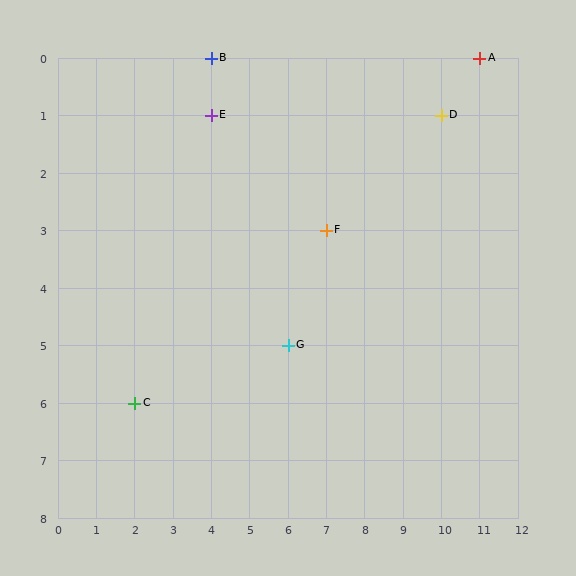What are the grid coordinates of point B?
Point B is at grid coordinates (4, 0).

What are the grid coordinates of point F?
Point F is at grid coordinates (7, 3).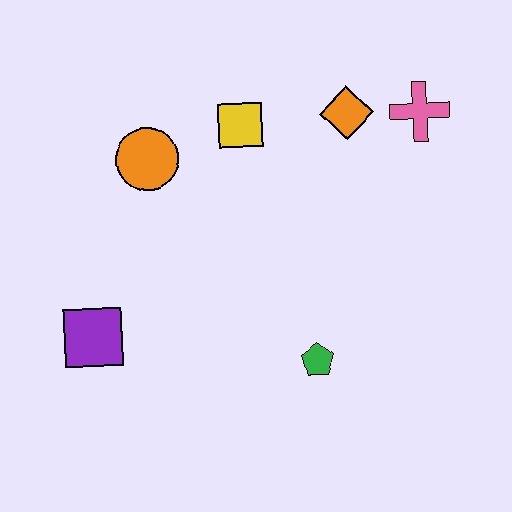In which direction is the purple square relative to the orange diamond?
The purple square is to the left of the orange diamond.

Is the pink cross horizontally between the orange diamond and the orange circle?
No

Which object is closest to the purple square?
The orange circle is closest to the purple square.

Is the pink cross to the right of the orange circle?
Yes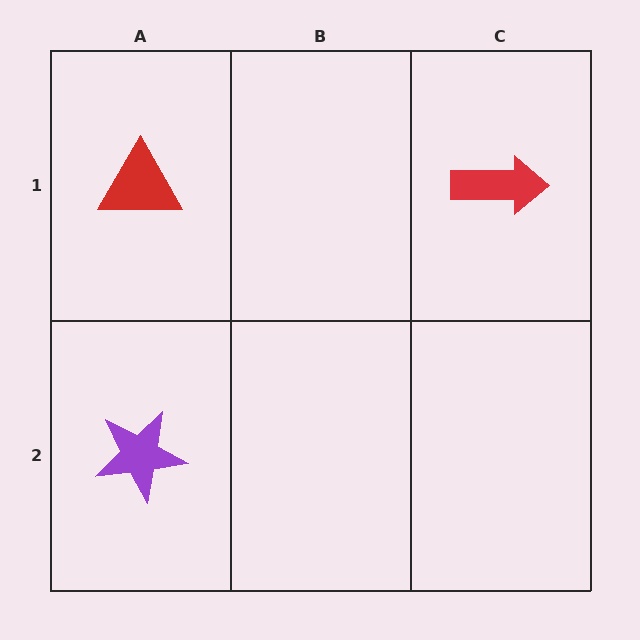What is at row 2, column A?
A purple star.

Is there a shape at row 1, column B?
No, that cell is empty.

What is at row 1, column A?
A red triangle.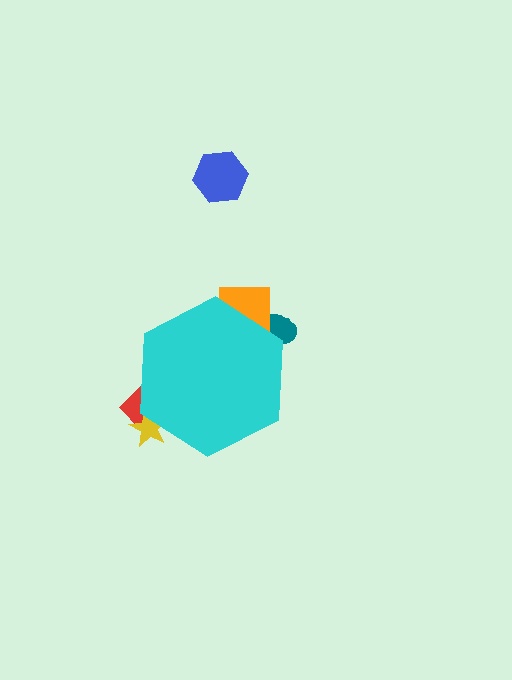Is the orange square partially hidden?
Yes, the orange square is partially hidden behind the cyan hexagon.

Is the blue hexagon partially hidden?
No, the blue hexagon is fully visible.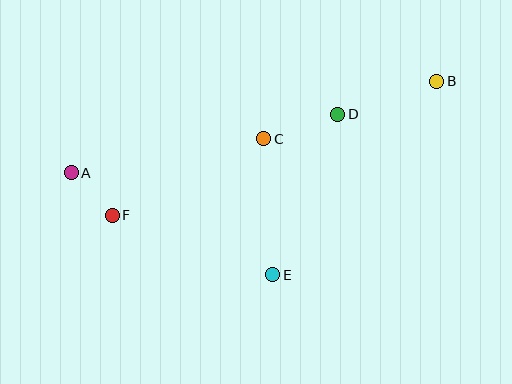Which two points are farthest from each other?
Points A and B are farthest from each other.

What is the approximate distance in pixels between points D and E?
The distance between D and E is approximately 173 pixels.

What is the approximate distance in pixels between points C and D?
The distance between C and D is approximately 78 pixels.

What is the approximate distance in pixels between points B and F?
The distance between B and F is approximately 351 pixels.